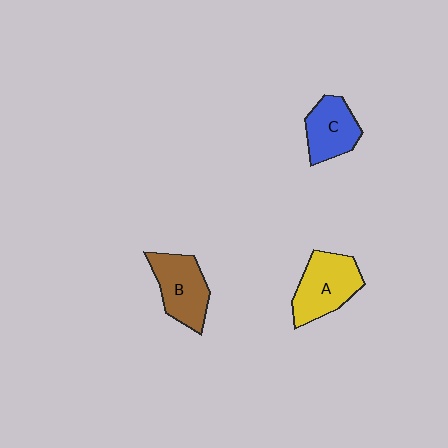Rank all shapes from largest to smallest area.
From largest to smallest: A (yellow), B (brown), C (blue).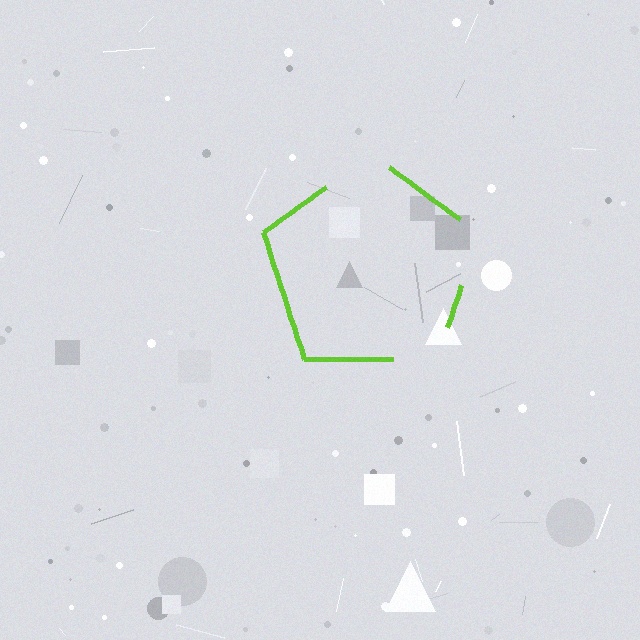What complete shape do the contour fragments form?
The contour fragments form a pentagon.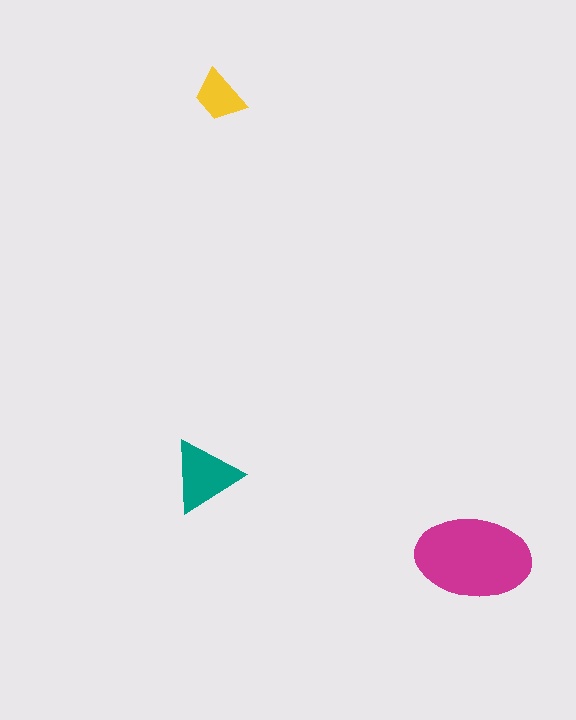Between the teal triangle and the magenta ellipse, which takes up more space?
The magenta ellipse.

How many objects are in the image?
There are 3 objects in the image.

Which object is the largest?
The magenta ellipse.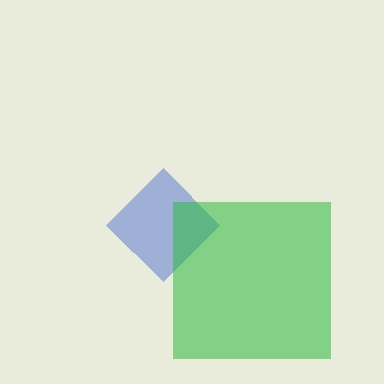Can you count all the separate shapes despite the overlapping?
Yes, there are 2 separate shapes.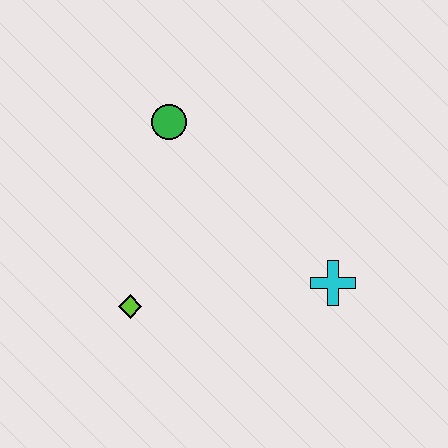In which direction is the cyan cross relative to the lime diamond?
The cyan cross is to the right of the lime diamond.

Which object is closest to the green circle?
The lime diamond is closest to the green circle.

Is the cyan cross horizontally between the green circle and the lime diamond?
No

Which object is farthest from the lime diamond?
The cyan cross is farthest from the lime diamond.